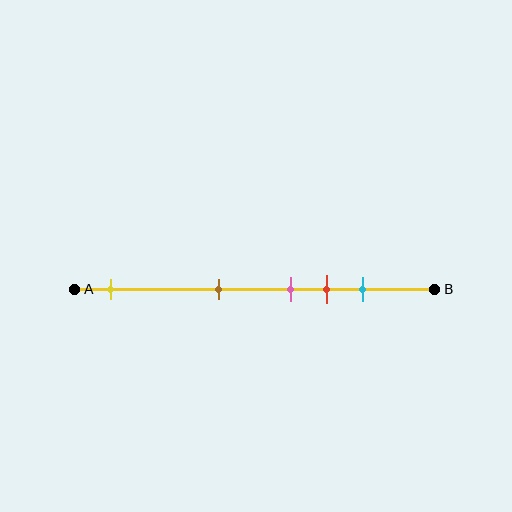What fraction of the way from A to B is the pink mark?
The pink mark is approximately 60% (0.6) of the way from A to B.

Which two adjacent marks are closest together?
The pink and red marks are the closest adjacent pair.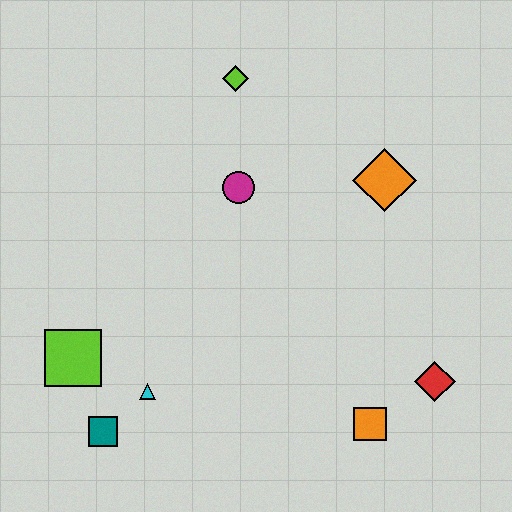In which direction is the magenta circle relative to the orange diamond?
The magenta circle is to the left of the orange diamond.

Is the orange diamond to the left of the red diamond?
Yes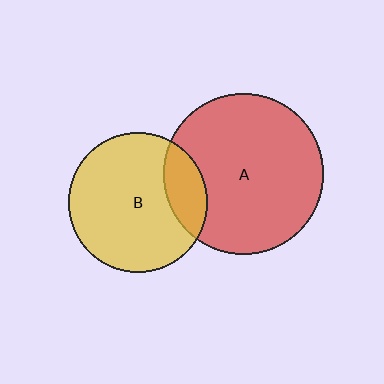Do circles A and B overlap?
Yes.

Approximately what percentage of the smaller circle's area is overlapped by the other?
Approximately 20%.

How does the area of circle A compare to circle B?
Approximately 1.3 times.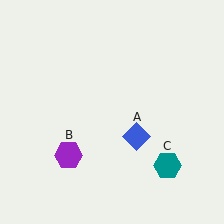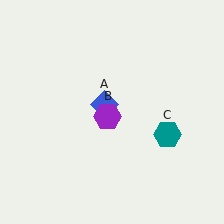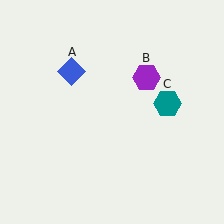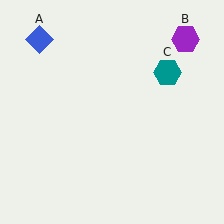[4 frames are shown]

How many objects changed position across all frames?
3 objects changed position: blue diamond (object A), purple hexagon (object B), teal hexagon (object C).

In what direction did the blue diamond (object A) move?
The blue diamond (object A) moved up and to the left.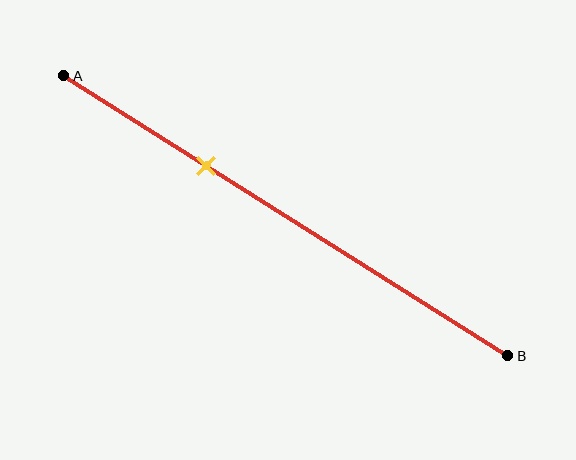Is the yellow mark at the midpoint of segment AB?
No, the mark is at about 30% from A, not at the 50% midpoint.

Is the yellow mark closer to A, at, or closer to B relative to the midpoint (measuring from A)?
The yellow mark is closer to point A than the midpoint of segment AB.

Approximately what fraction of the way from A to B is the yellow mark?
The yellow mark is approximately 30% of the way from A to B.